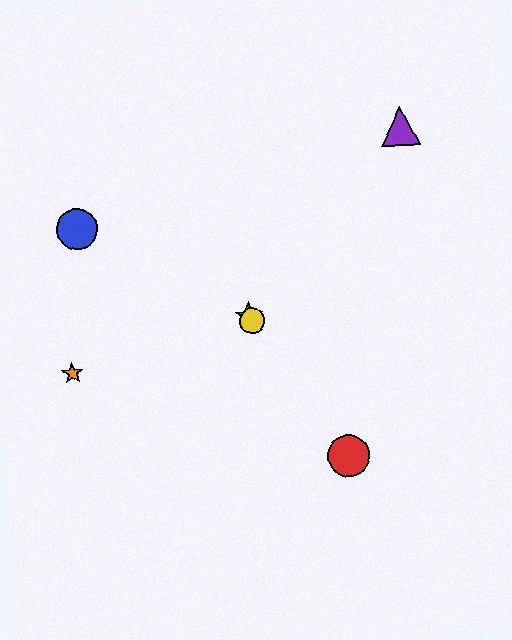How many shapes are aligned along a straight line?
3 shapes (the red circle, the green star, the yellow circle) are aligned along a straight line.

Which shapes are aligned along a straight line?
The red circle, the green star, the yellow circle are aligned along a straight line.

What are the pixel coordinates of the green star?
The green star is at (249, 316).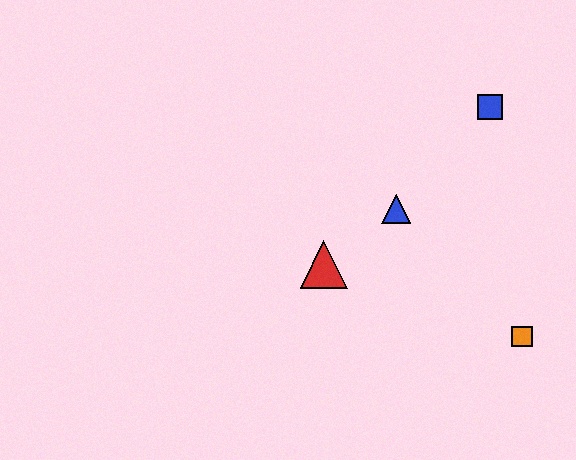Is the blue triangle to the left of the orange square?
Yes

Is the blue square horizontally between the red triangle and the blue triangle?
No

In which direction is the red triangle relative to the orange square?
The red triangle is to the left of the orange square.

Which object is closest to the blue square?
The blue triangle is closest to the blue square.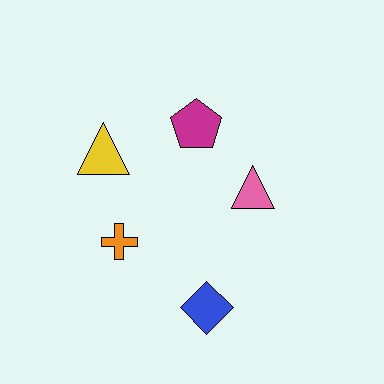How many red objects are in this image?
There are no red objects.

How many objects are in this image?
There are 5 objects.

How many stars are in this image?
There are no stars.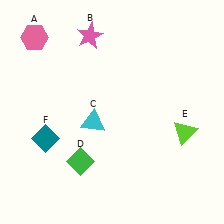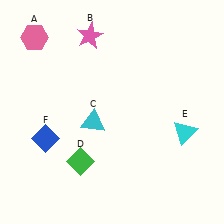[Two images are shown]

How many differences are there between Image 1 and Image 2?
There are 2 differences between the two images.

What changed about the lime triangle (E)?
In Image 1, E is lime. In Image 2, it changed to cyan.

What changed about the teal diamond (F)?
In Image 1, F is teal. In Image 2, it changed to blue.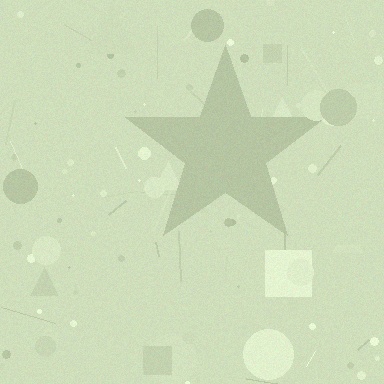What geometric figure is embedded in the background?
A star is embedded in the background.